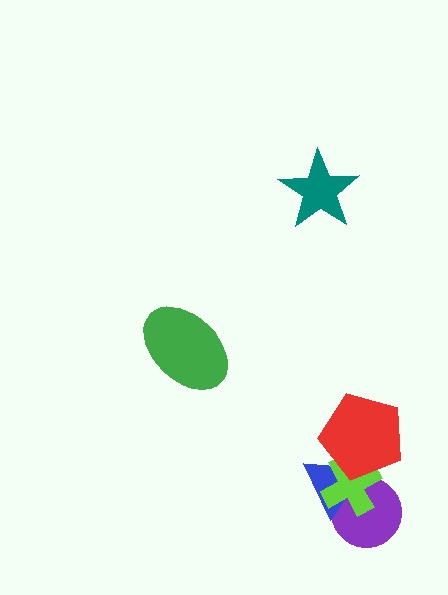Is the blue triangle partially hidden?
Yes, it is partially covered by another shape.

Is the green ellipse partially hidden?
No, no other shape covers it.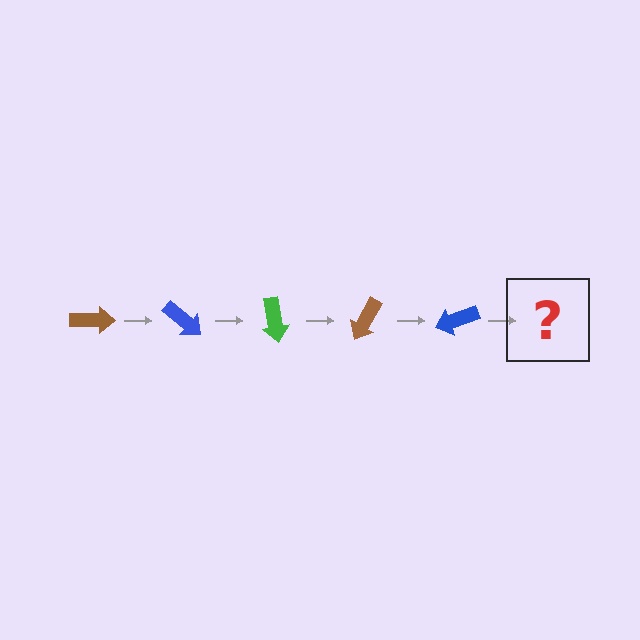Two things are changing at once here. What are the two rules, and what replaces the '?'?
The two rules are that it rotates 40 degrees each step and the color cycles through brown, blue, and green. The '?' should be a green arrow, rotated 200 degrees from the start.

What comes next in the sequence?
The next element should be a green arrow, rotated 200 degrees from the start.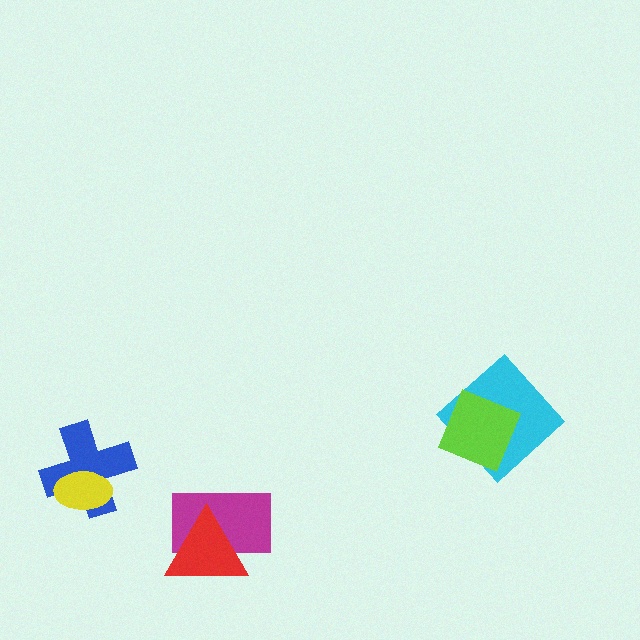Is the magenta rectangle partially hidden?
Yes, it is partially covered by another shape.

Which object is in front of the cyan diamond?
The lime diamond is in front of the cyan diamond.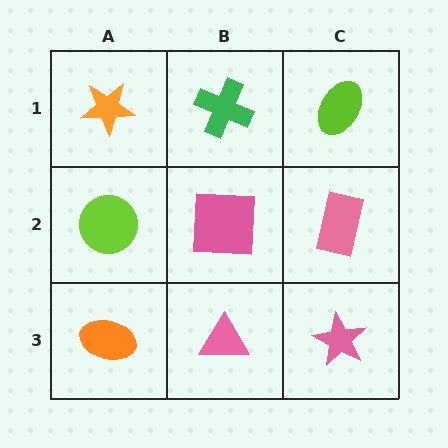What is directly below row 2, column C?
A pink star.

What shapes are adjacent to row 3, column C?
A pink rectangle (row 2, column C), a pink triangle (row 3, column B).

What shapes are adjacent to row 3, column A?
A lime circle (row 2, column A), a pink triangle (row 3, column B).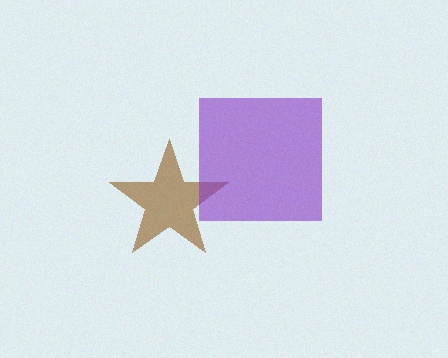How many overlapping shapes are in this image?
There are 2 overlapping shapes in the image.